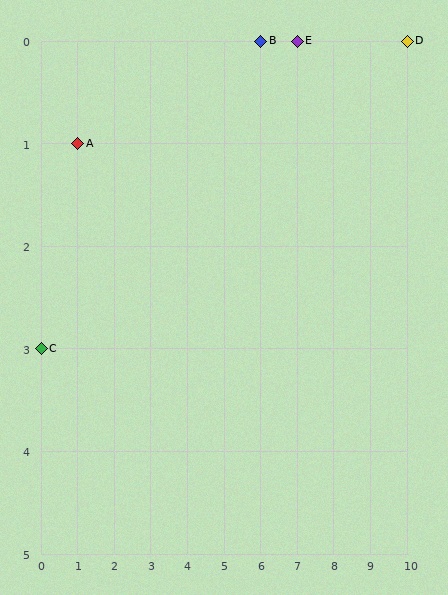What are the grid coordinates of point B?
Point B is at grid coordinates (6, 0).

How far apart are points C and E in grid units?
Points C and E are 7 columns and 3 rows apart (about 7.6 grid units diagonally).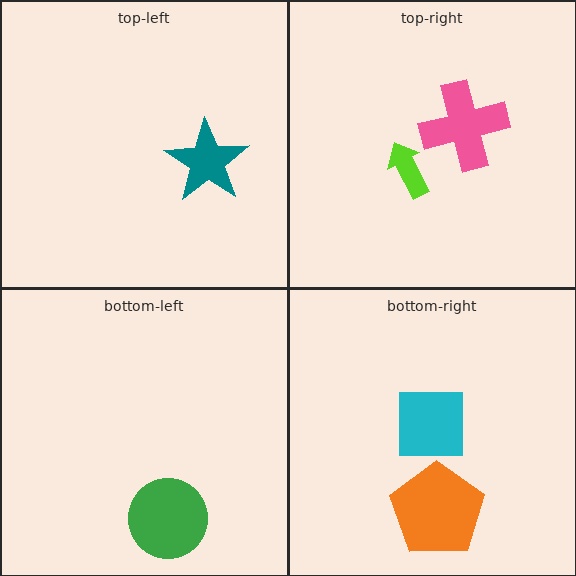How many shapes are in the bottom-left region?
1.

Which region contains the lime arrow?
The top-right region.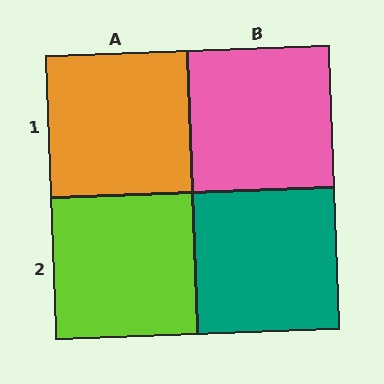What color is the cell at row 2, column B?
Teal.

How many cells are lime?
1 cell is lime.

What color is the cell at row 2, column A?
Lime.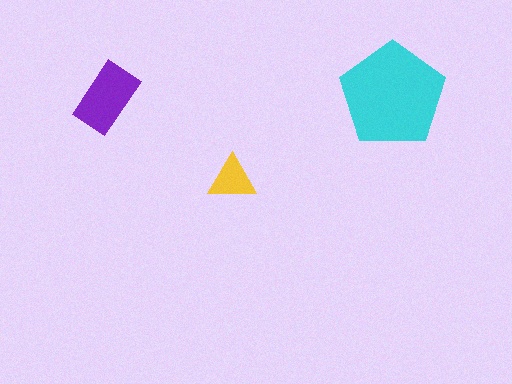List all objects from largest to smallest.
The cyan pentagon, the purple rectangle, the yellow triangle.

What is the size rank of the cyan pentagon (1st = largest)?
1st.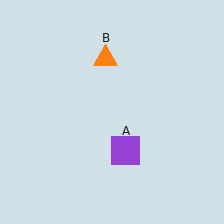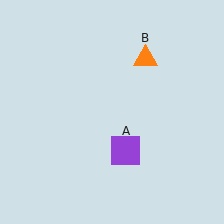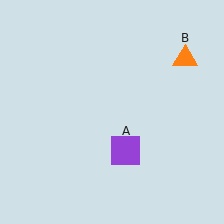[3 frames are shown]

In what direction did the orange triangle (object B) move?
The orange triangle (object B) moved right.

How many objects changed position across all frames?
1 object changed position: orange triangle (object B).